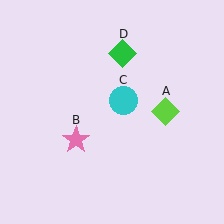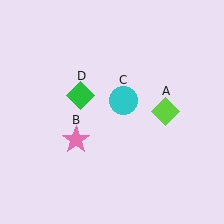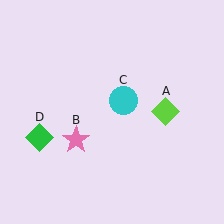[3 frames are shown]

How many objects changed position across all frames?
1 object changed position: green diamond (object D).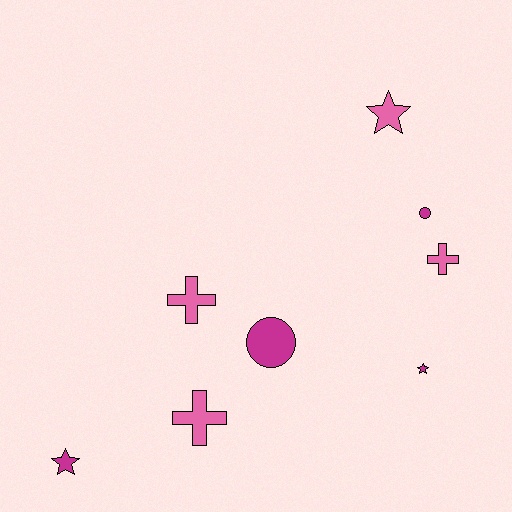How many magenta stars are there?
There are 2 magenta stars.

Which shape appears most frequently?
Cross, with 3 objects.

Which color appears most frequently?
Pink, with 4 objects.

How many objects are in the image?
There are 8 objects.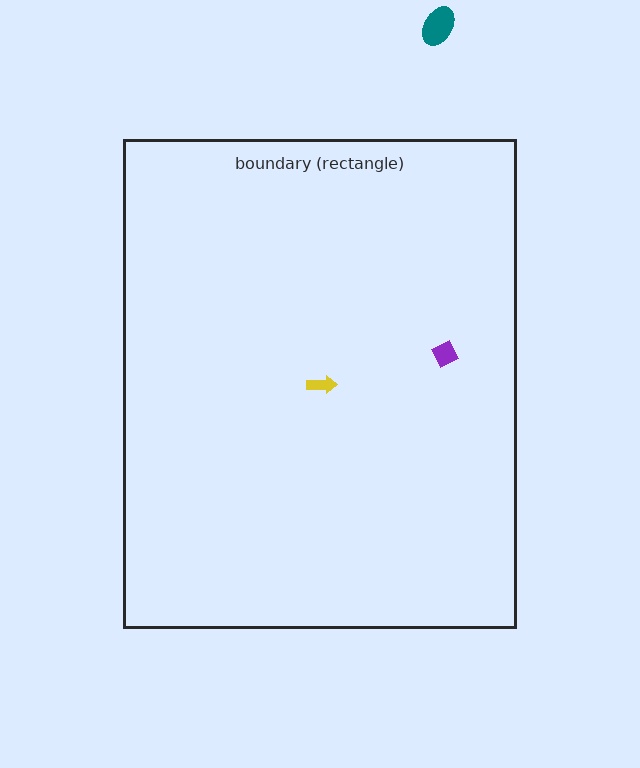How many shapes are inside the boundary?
2 inside, 1 outside.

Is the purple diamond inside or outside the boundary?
Inside.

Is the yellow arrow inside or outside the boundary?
Inside.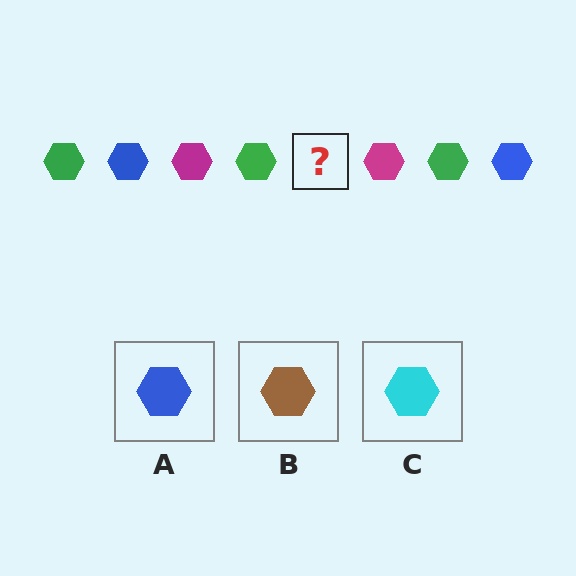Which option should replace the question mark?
Option A.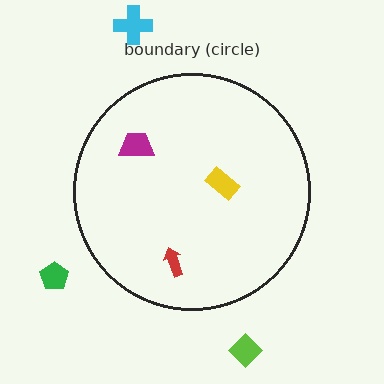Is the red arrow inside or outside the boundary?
Inside.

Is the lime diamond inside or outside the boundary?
Outside.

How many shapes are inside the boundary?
3 inside, 3 outside.